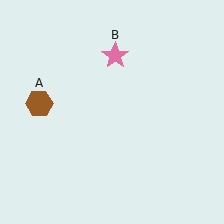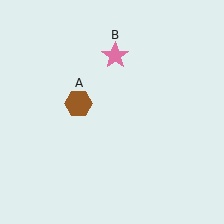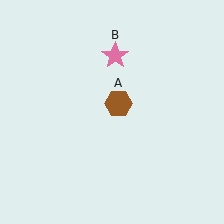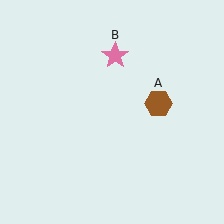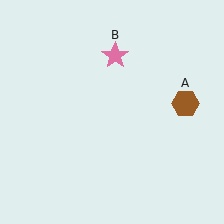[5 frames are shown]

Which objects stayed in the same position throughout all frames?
Pink star (object B) remained stationary.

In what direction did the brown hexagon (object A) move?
The brown hexagon (object A) moved right.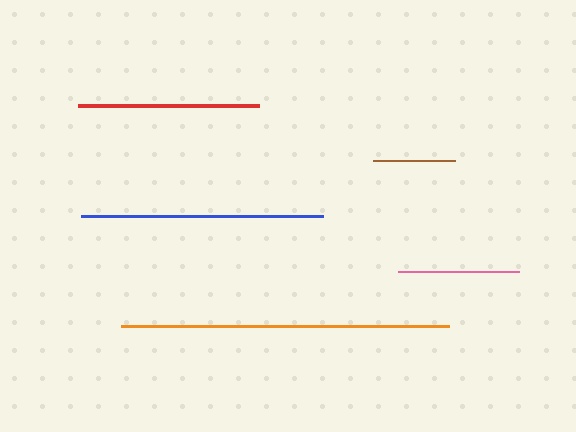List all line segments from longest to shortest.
From longest to shortest: orange, blue, red, pink, brown.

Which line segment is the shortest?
The brown line is the shortest at approximately 82 pixels.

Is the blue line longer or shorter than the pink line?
The blue line is longer than the pink line.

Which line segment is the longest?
The orange line is the longest at approximately 327 pixels.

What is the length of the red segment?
The red segment is approximately 181 pixels long.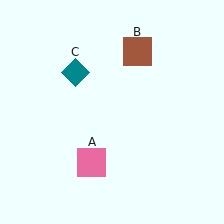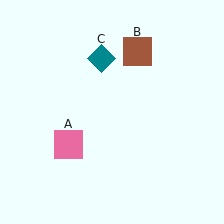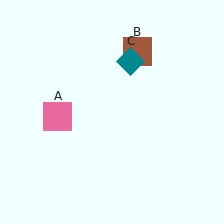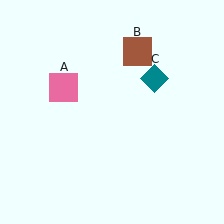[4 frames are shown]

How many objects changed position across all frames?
2 objects changed position: pink square (object A), teal diamond (object C).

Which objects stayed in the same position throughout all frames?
Brown square (object B) remained stationary.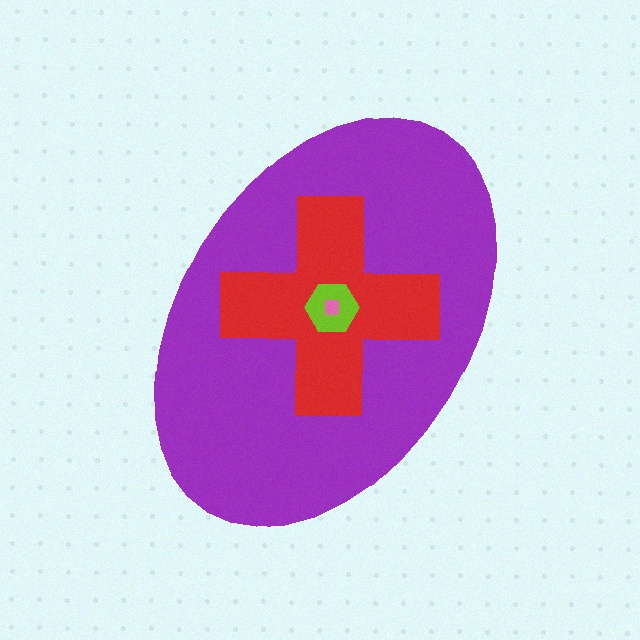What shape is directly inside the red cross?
The lime hexagon.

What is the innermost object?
The pink square.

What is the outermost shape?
The purple ellipse.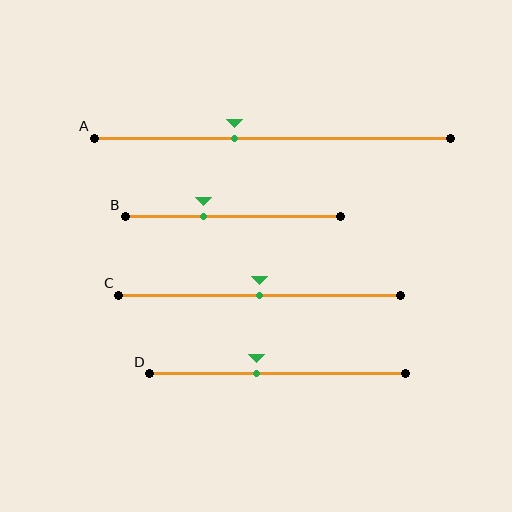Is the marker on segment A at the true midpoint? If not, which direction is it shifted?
No, the marker on segment A is shifted to the left by about 11% of the segment length.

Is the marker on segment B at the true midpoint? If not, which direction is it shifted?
No, the marker on segment B is shifted to the left by about 14% of the segment length.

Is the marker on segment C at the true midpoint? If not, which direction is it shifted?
Yes, the marker on segment C is at the true midpoint.